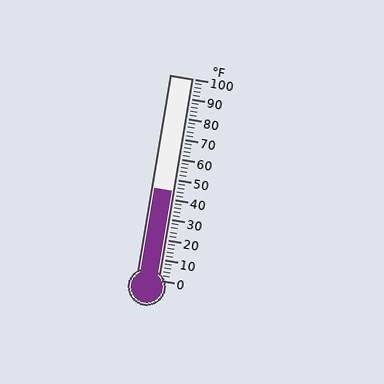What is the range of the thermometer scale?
The thermometer scale ranges from 0°F to 100°F.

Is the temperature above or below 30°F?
The temperature is above 30°F.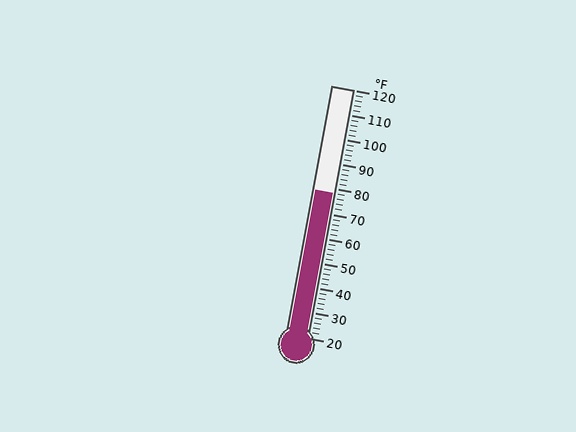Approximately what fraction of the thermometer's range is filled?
The thermometer is filled to approximately 60% of its range.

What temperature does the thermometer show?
The thermometer shows approximately 78°F.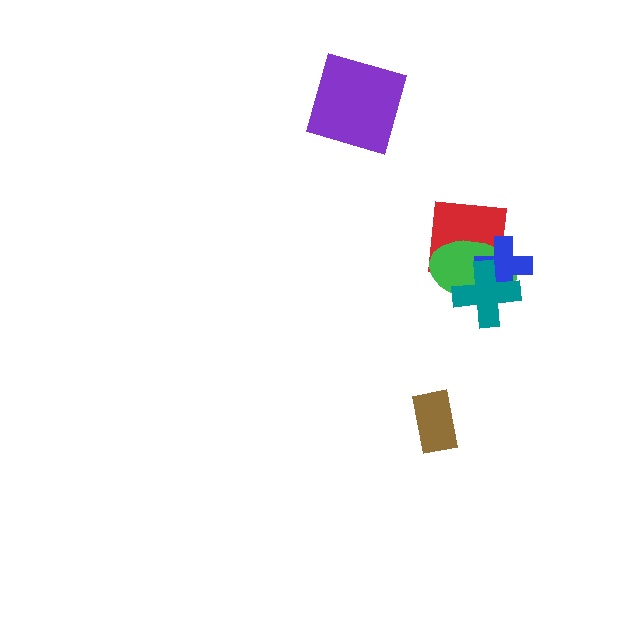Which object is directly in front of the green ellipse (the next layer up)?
The blue cross is directly in front of the green ellipse.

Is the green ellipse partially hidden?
Yes, it is partially covered by another shape.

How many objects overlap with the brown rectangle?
0 objects overlap with the brown rectangle.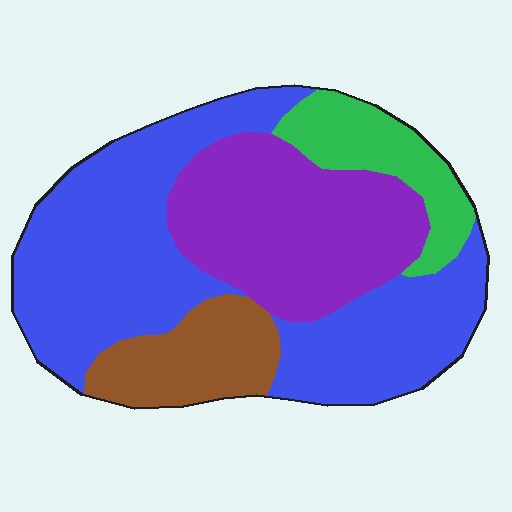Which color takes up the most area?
Blue, at roughly 50%.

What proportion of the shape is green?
Green takes up about one eighth (1/8) of the shape.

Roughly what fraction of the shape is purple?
Purple takes up between a quarter and a half of the shape.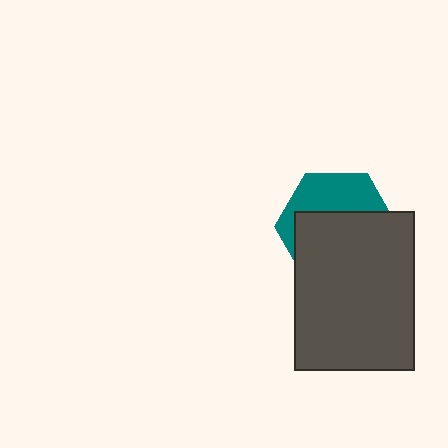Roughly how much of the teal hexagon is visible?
A small part of it is visible (roughly 38%).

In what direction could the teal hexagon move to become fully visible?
The teal hexagon could move up. That would shift it out from behind the dark gray rectangle entirely.